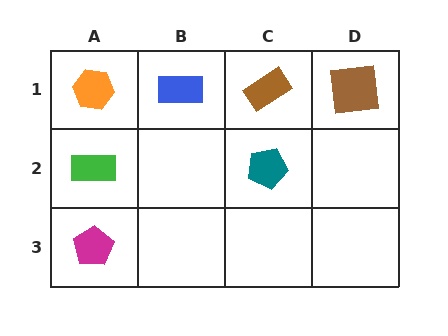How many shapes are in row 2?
2 shapes.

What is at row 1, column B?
A blue rectangle.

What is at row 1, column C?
A brown rectangle.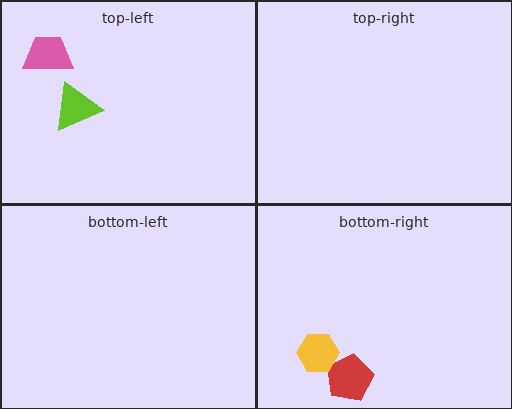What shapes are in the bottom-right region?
The red pentagon, the yellow hexagon.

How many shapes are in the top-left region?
2.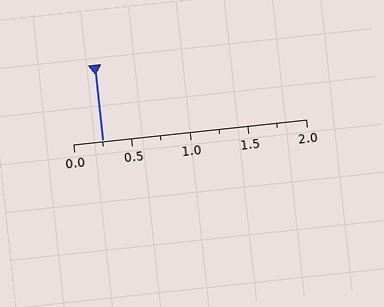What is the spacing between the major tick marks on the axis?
The major ticks are spaced 0.5 apart.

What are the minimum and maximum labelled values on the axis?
The axis runs from 0.0 to 2.0.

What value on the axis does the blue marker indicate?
The marker indicates approximately 0.25.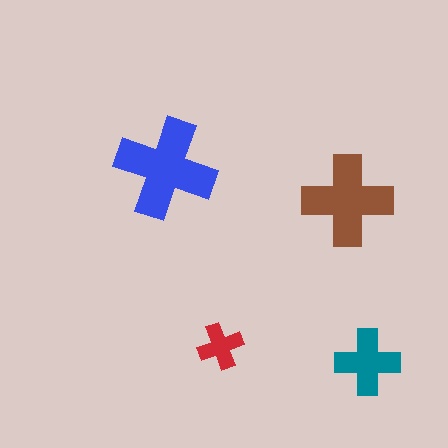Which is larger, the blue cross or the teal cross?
The blue one.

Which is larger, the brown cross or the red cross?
The brown one.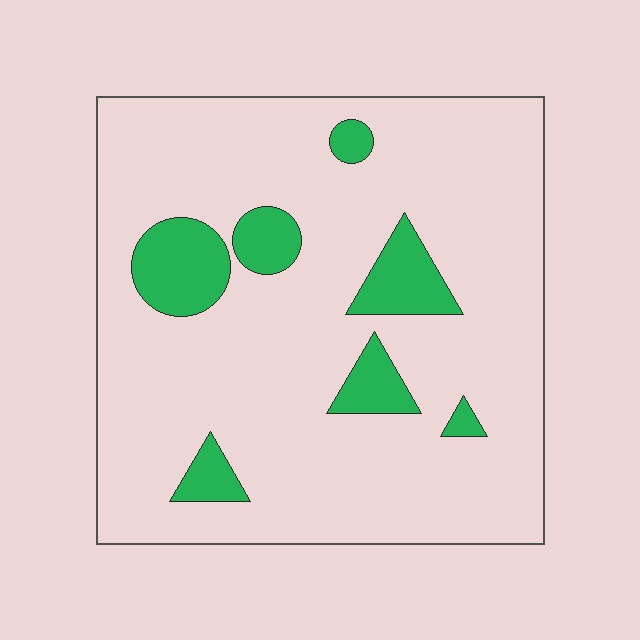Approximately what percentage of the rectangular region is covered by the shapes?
Approximately 15%.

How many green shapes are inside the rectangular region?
7.